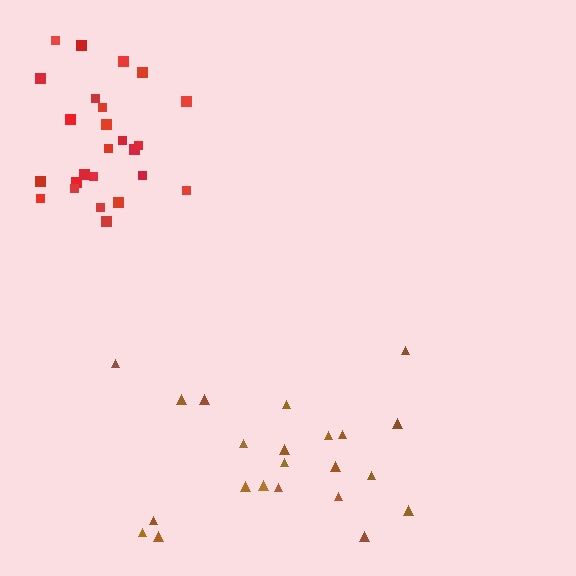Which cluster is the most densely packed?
Red.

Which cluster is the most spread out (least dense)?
Brown.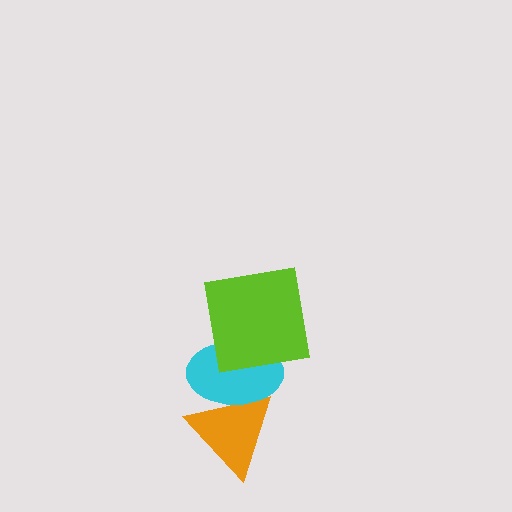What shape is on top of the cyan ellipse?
The lime square is on top of the cyan ellipse.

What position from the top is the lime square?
The lime square is 1st from the top.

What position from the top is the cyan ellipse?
The cyan ellipse is 2nd from the top.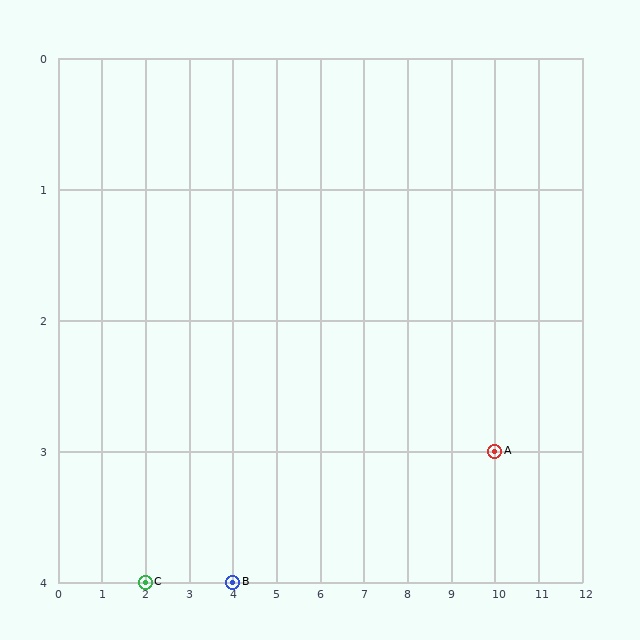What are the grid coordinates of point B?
Point B is at grid coordinates (4, 4).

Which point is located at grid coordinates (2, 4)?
Point C is at (2, 4).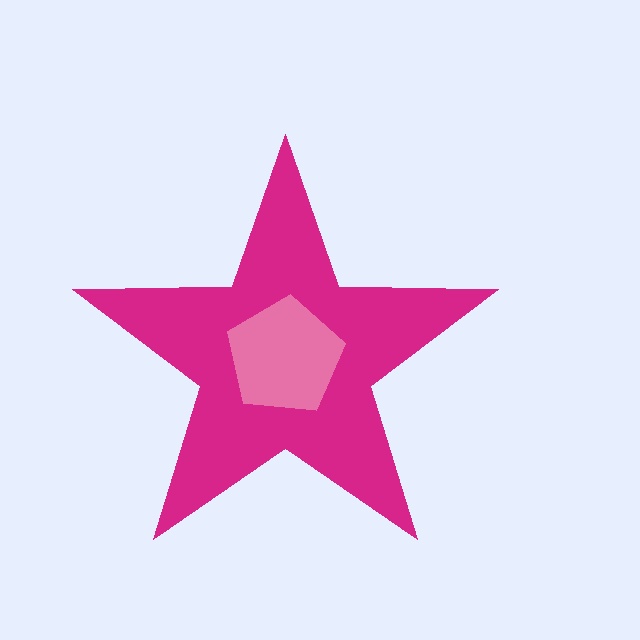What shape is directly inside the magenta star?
The pink pentagon.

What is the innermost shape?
The pink pentagon.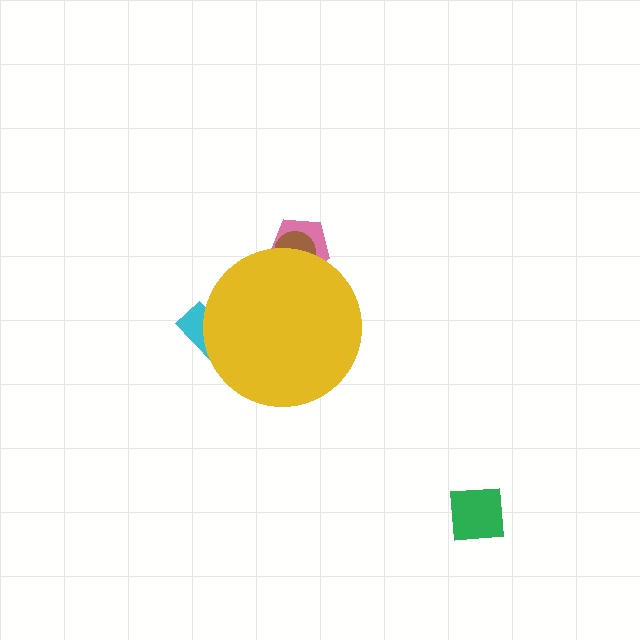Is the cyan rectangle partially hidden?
Yes, the cyan rectangle is partially hidden behind the yellow circle.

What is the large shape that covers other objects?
A yellow circle.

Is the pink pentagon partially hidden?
Yes, the pink pentagon is partially hidden behind the yellow circle.